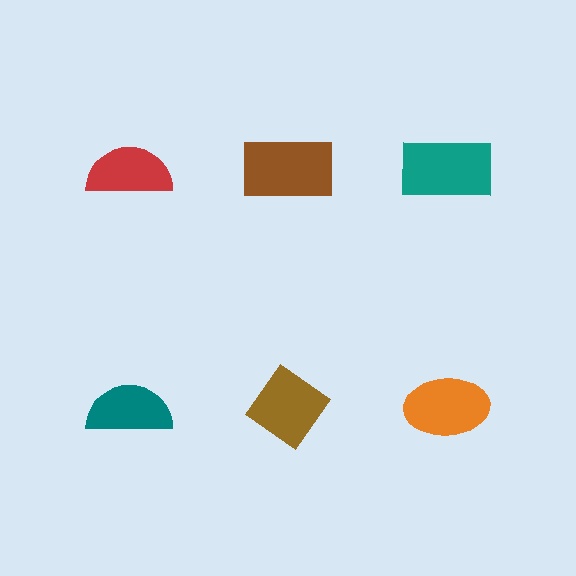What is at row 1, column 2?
A brown rectangle.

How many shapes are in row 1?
3 shapes.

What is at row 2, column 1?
A teal semicircle.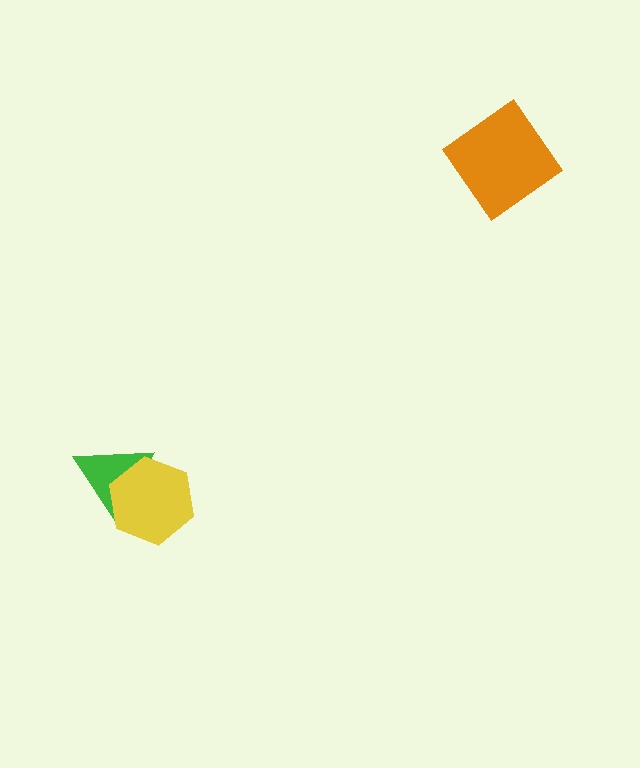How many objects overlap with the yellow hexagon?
1 object overlaps with the yellow hexagon.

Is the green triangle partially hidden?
Yes, it is partially covered by another shape.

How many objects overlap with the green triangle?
1 object overlaps with the green triangle.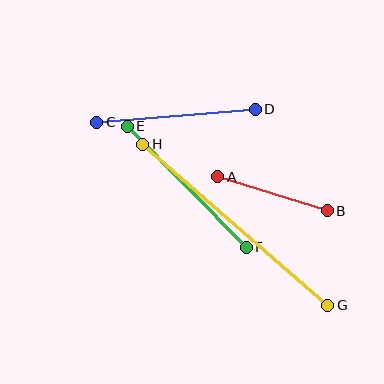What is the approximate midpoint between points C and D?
The midpoint is at approximately (176, 116) pixels.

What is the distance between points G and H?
The distance is approximately 245 pixels.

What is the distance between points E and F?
The distance is approximately 170 pixels.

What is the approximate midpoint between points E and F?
The midpoint is at approximately (187, 187) pixels.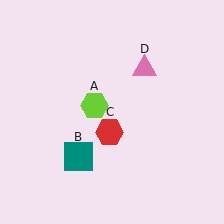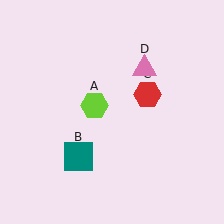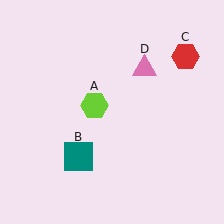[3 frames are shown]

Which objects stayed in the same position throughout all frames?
Lime hexagon (object A) and teal square (object B) and pink triangle (object D) remained stationary.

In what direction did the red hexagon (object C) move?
The red hexagon (object C) moved up and to the right.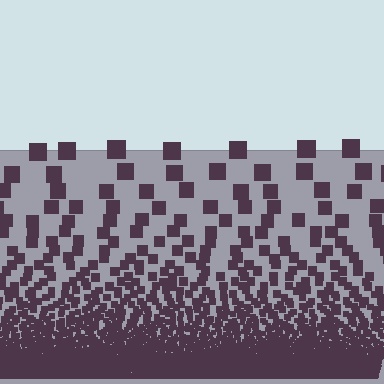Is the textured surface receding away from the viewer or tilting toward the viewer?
The surface appears to tilt toward the viewer. Texture elements get larger and sparser toward the top.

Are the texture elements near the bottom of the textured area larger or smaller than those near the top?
Smaller. The gradient is inverted — elements near the bottom are smaller and denser.